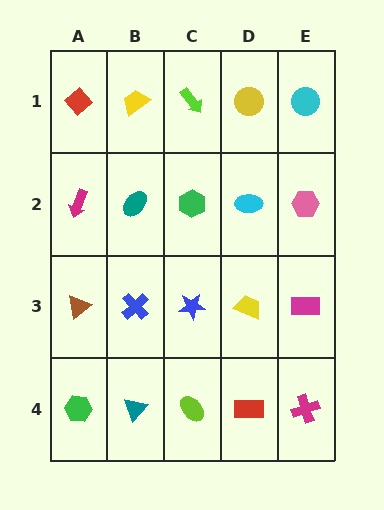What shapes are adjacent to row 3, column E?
A pink hexagon (row 2, column E), a magenta cross (row 4, column E), a yellow trapezoid (row 3, column D).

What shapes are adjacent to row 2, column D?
A yellow circle (row 1, column D), a yellow trapezoid (row 3, column D), a green hexagon (row 2, column C), a pink hexagon (row 2, column E).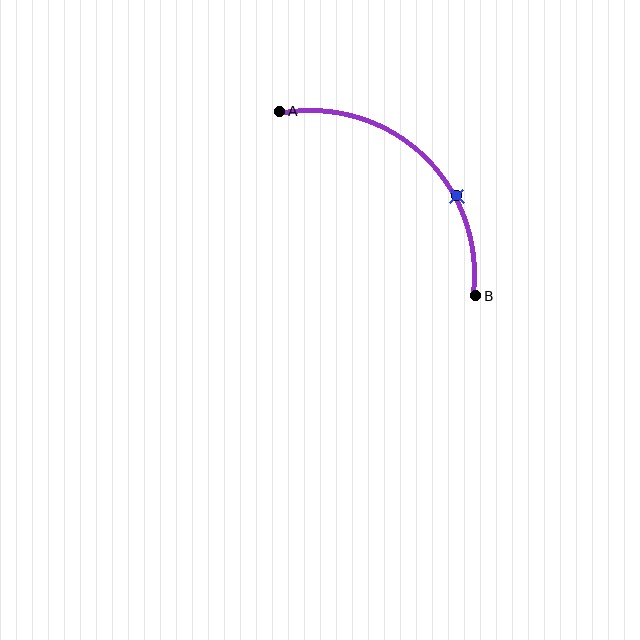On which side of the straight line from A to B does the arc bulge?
The arc bulges above and to the right of the straight line connecting A and B.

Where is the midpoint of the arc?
The arc midpoint is the point on the curve farthest from the straight line joining A and B. It sits above and to the right of that line.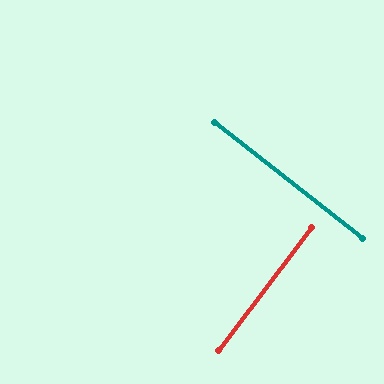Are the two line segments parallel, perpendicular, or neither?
Perpendicular — they meet at approximately 89°.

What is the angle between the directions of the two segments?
Approximately 89 degrees.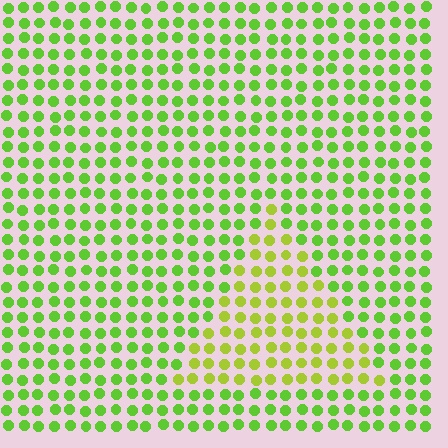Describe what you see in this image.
The image is filled with small lime elements in a uniform arrangement. A triangle-shaped region is visible where the elements are tinted to a slightly different hue, forming a subtle color boundary.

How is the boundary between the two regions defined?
The boundary is defined purely by a slight shift in hue (about 28 degrees). Spacing, size, and orientation are identical on both sides.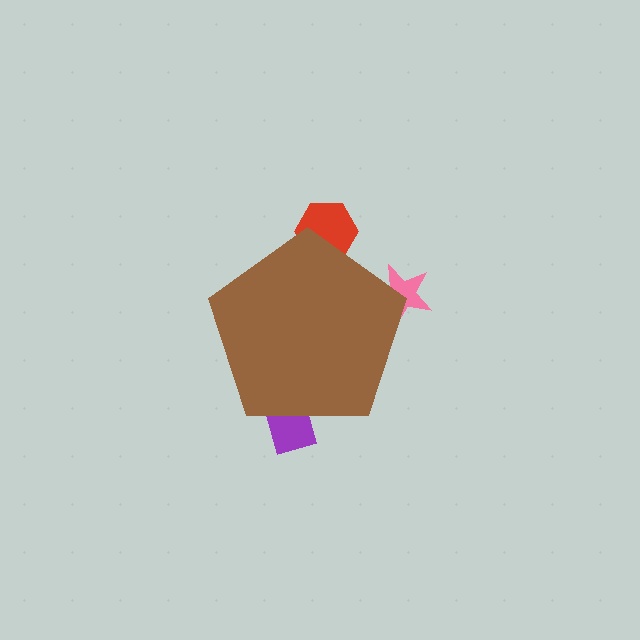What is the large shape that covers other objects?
A brown pentagon.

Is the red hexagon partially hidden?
Yes, the red hexagon is partially hidden behind the brown pentagon.